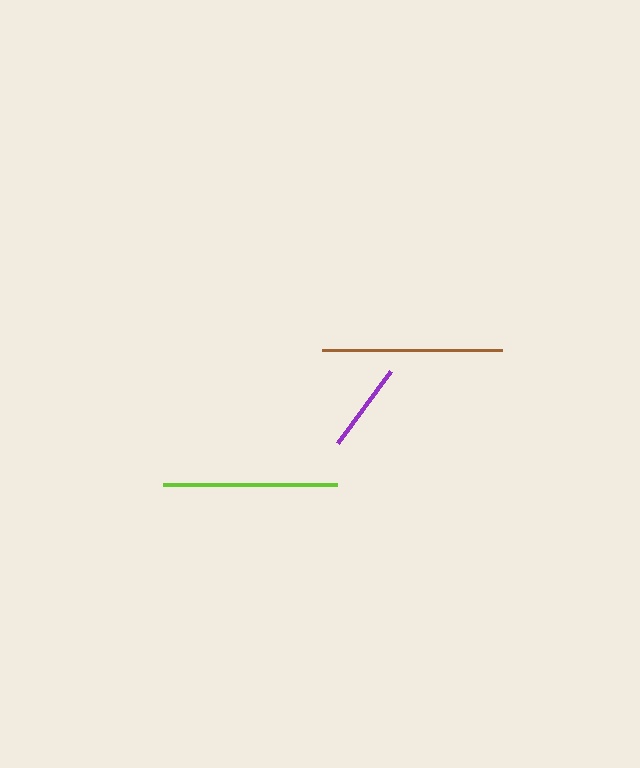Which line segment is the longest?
The brown line is the longest at approximately 180 pixels.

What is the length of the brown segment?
The brown segment is approximately 180 pixels long.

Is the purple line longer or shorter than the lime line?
The lime line is longer than the purple line.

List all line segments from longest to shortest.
From longest to shortest: brown, lime, purple.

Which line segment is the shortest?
The purple line is the shortest at approximately 89 pixels.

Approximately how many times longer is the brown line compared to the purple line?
The brown line is approximately 2.0 times the length of the purple line.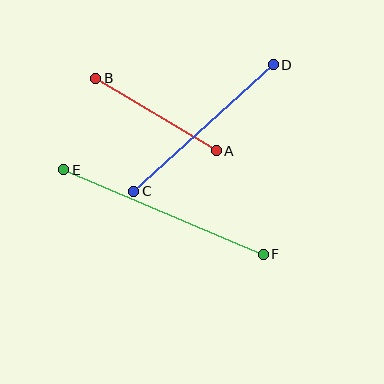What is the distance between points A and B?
The distance is approximately 140 pixels.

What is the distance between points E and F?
The distance is approximately 217 pixels.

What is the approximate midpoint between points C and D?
The midpoint is at approximately (204, 128) pixels.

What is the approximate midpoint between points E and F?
The midpoint is at approximately (163, 212) pixels.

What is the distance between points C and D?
The distance is approximately 189 pixels.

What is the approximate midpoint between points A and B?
The midpoint is at approximately (156, 114) pixels.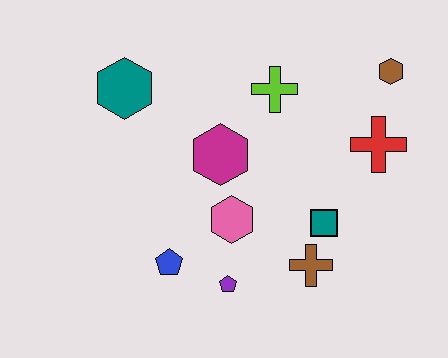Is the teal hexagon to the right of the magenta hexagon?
No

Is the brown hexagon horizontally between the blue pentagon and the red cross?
No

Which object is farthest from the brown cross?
The teal hexagon is farthest from the brown cross.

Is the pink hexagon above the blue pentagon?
Yes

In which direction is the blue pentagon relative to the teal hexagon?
The blue pentagon is below the teal hexagon.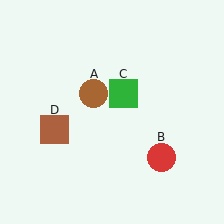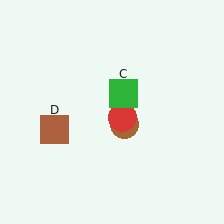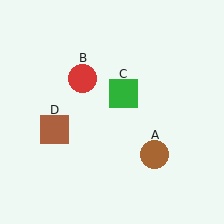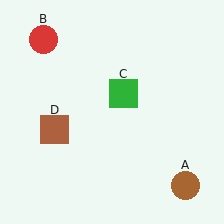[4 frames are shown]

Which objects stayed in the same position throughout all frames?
Green square (object C) and brown square (object D) remained stationary.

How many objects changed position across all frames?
2 objects changed position: brown circle (object A), red circle (object B).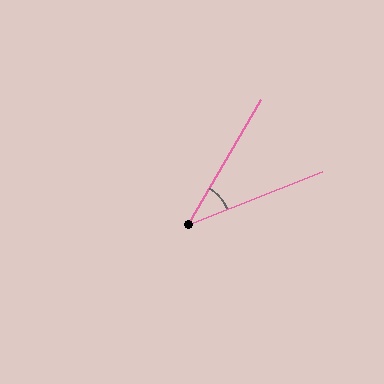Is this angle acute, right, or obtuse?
It is acute.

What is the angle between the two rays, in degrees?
Approximately 38 degrees.